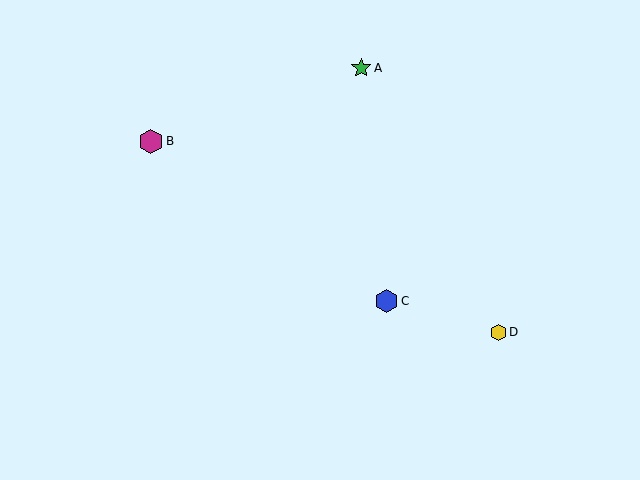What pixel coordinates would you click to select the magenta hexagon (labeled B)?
Click at (151, 141) to select the magenta hexagon B.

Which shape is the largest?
The magenta hexagon (labeled B) is the largest.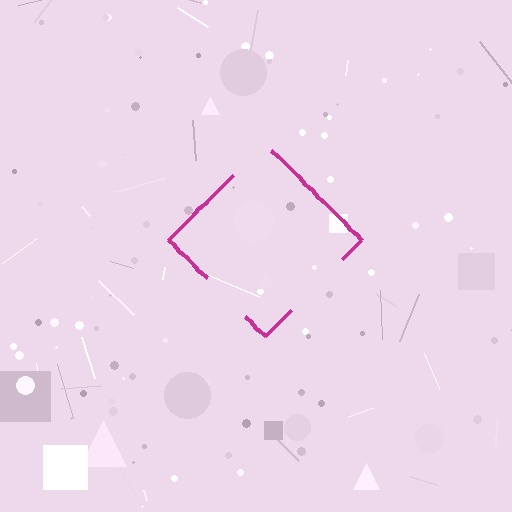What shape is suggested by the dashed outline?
The dashed outline suggests a diamond.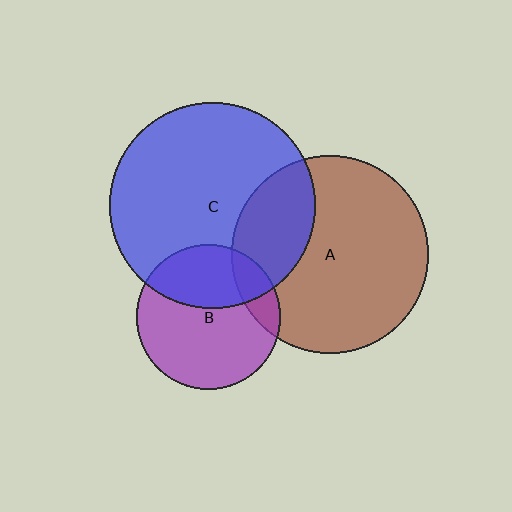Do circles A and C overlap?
Yes.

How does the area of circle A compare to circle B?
Approximately 1.9 times.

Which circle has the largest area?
Circle C (blue).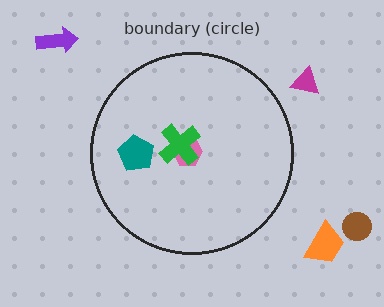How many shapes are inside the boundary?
3 inside, 4 outside.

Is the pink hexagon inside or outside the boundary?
Inside.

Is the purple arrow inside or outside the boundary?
Outside.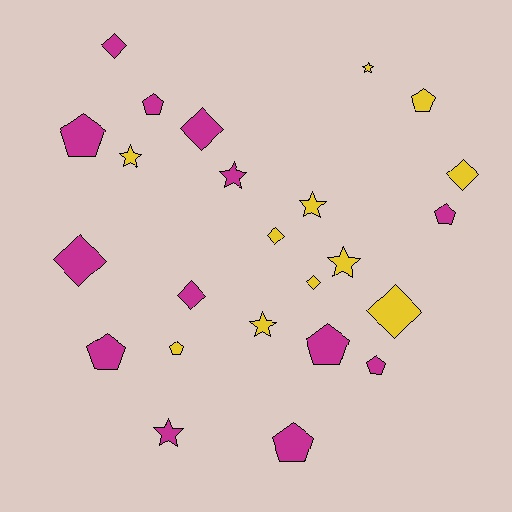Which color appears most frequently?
Magenta, with 13 objects.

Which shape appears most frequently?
Pentagon, with 9 objects.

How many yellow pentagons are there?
There are 2 yellow pentagons.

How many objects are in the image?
There are 24 objects.